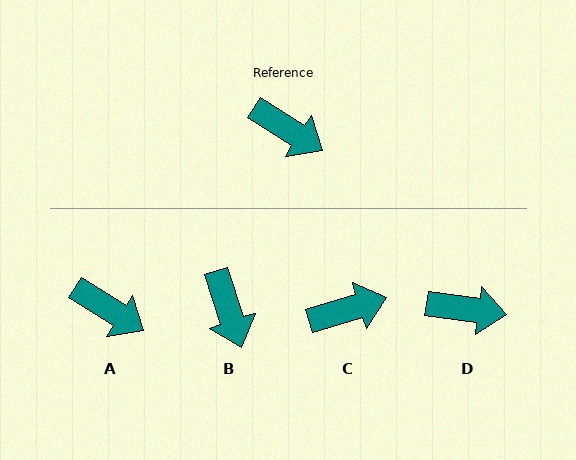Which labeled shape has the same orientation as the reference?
A.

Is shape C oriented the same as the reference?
No, it is off by about 49 degrees.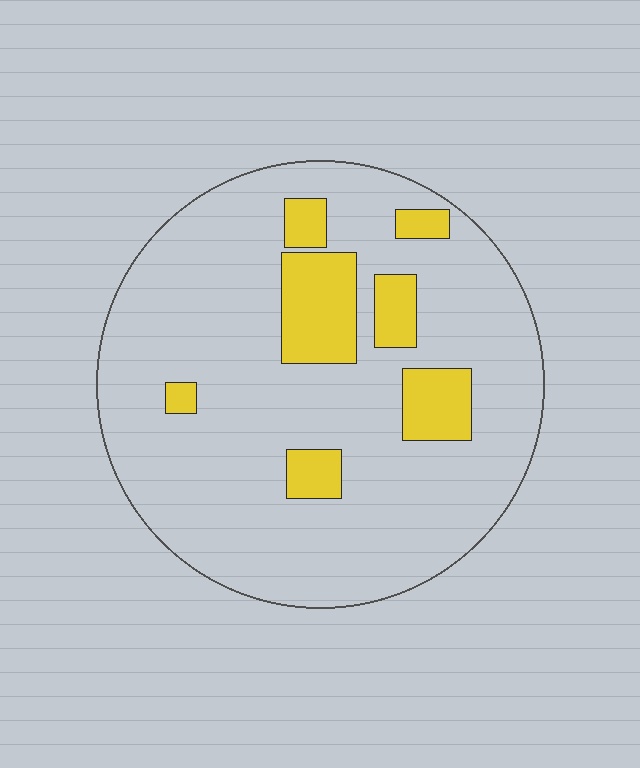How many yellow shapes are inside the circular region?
7.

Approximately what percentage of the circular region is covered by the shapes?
Approximately 15%.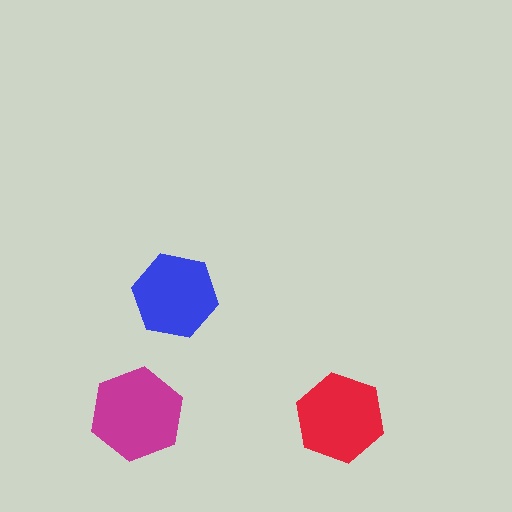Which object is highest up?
The blue hexagon is topmost.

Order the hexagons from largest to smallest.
the magenta one, the red one, the blue one.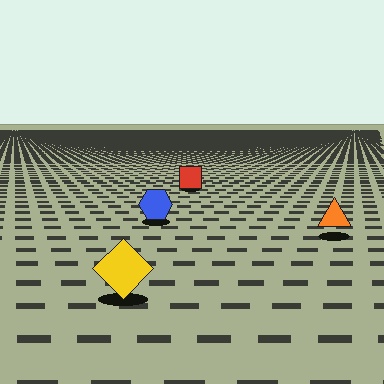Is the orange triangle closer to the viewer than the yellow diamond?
No. The yellow diamond is closer — you can tell from the texture gradient: the ground texture is coarser near it.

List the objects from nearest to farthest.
From nearest to farthest: the yellow diamond, the orange triangle, the blue hexagon, the red square.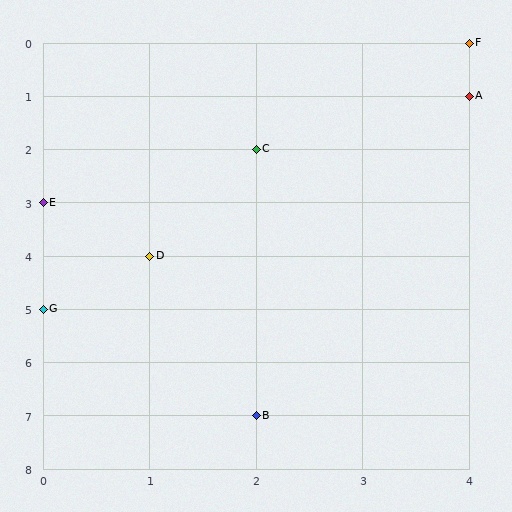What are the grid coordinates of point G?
Point G is at grid coordinates (0, 5).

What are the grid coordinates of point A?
Point A is at grid coordinates (4, 1).